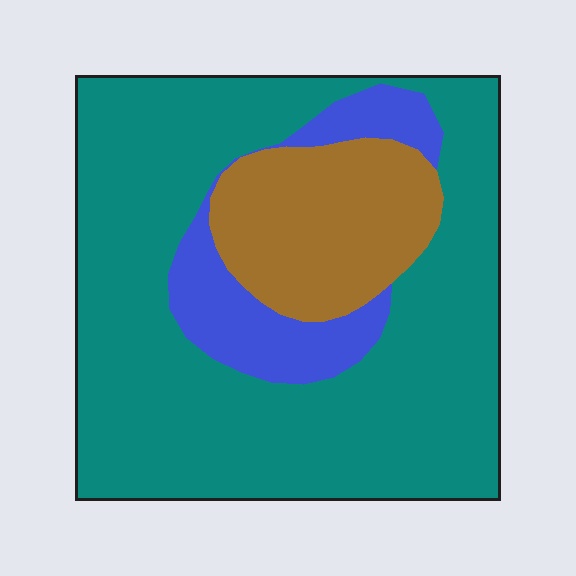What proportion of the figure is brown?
Brown covers roughly 20% of the figure.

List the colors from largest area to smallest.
From largest to smallest: teal, brown, blue.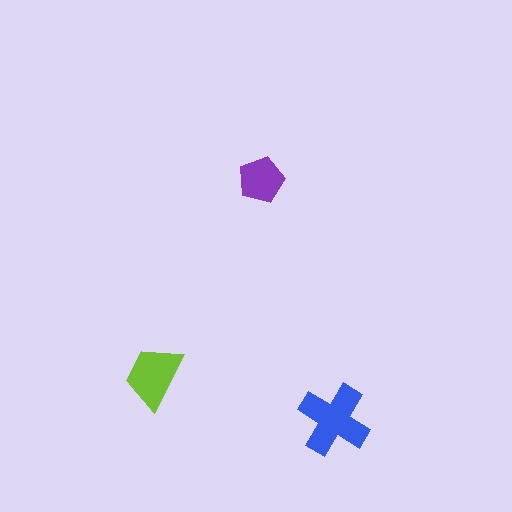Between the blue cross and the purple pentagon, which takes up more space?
The blue cross.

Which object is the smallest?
The purple pentagon.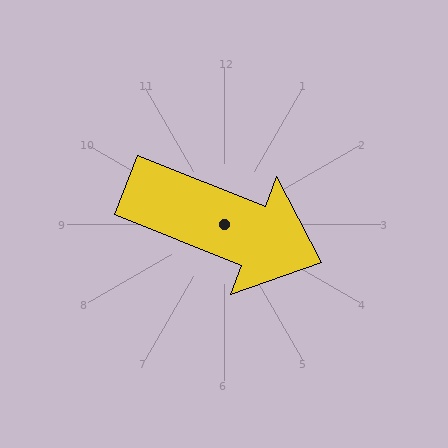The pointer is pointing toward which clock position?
Roughly 4 o'clock.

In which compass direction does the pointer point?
East.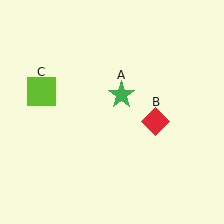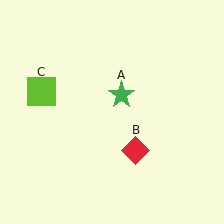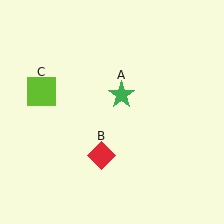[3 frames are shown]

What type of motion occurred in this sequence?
The red diamond (object B) rotated clockwise around the center of the scene.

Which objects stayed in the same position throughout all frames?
Green star (object A) and lime square (object C) remained stationary.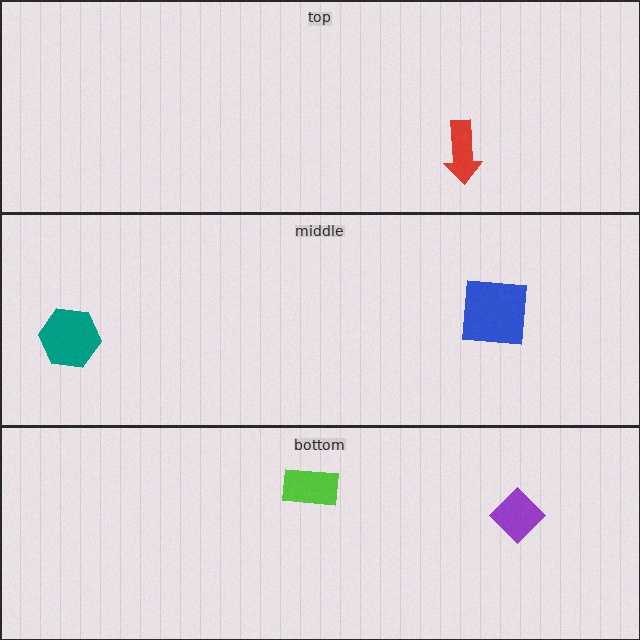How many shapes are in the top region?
1.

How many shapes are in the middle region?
2.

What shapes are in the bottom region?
The purple diamond, the lime rectangle.